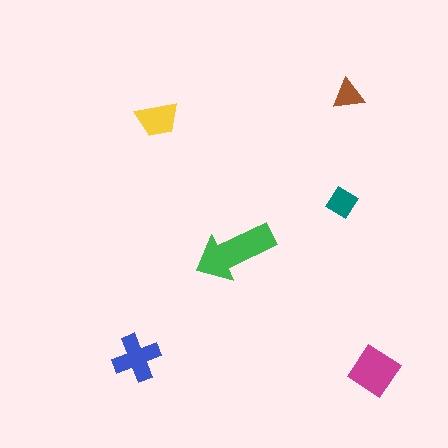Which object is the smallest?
The brown triangle.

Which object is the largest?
The green arrow.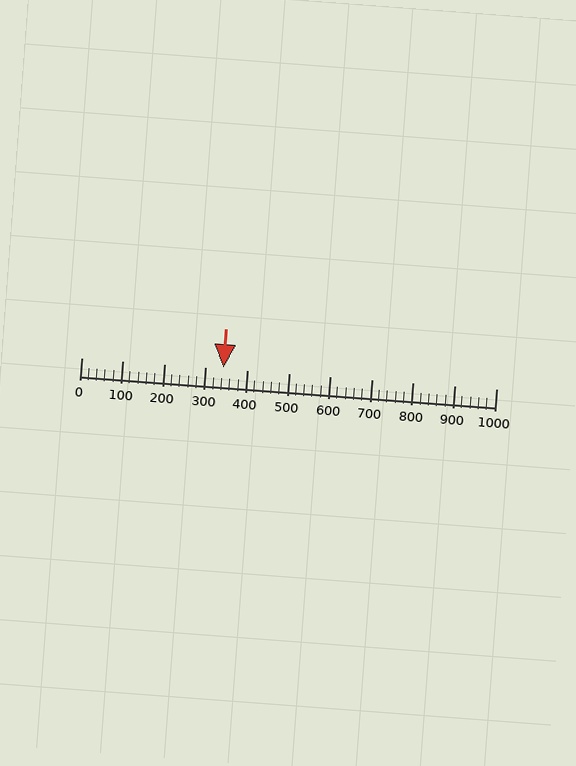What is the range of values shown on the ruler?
The ruler shows values from 0 to 1000.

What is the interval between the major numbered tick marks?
The major tick marks are spaced 100 units apart.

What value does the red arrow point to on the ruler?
The red arrow points to approximately 343.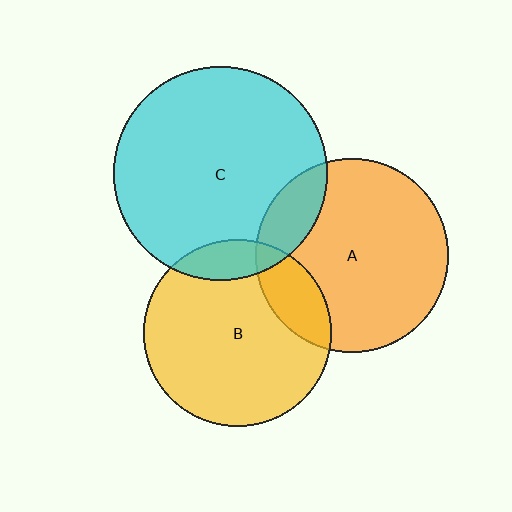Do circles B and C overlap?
Yes.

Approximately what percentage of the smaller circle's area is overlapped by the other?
Approximately 10%.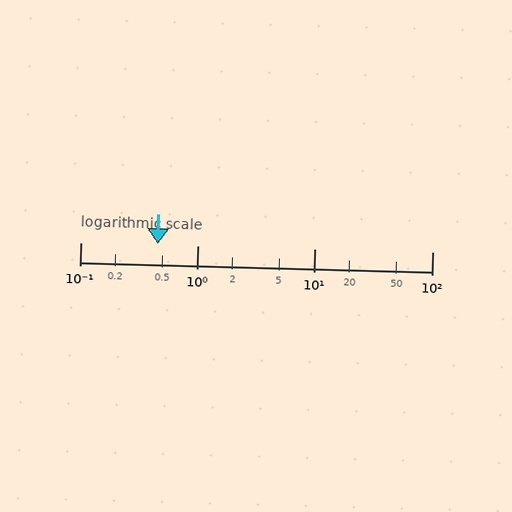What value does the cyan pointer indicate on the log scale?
The pointer indicates approximately 0.46.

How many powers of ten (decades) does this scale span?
The scale spans 3 decades, from 0.1 to 100.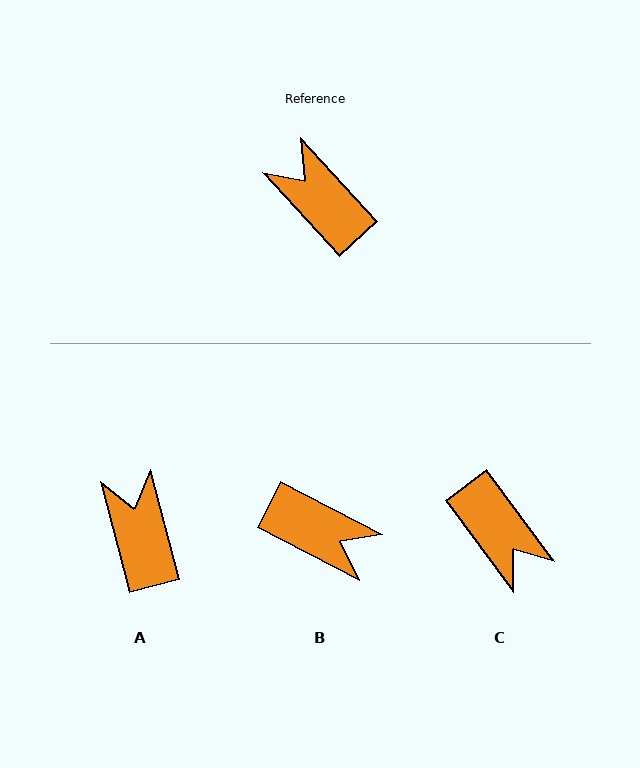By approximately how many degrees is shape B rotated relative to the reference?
Approximately 160 degrees clockwise.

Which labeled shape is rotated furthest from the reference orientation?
C, about 175 degrees away.